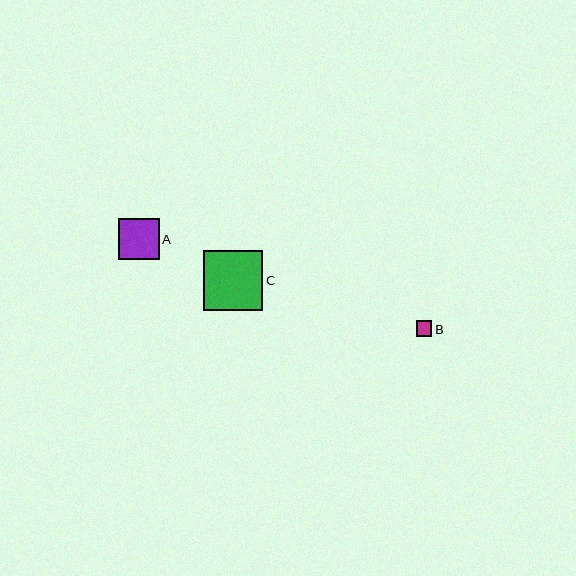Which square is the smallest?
Square B is the smallest with a size of approximately 15 pixels.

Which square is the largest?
Square C is the largest with a size of approximately 59 pixels.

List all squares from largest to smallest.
From largest to smallest: C, A, B.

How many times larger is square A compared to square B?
Square A is approximately 2.7 times the size of square B.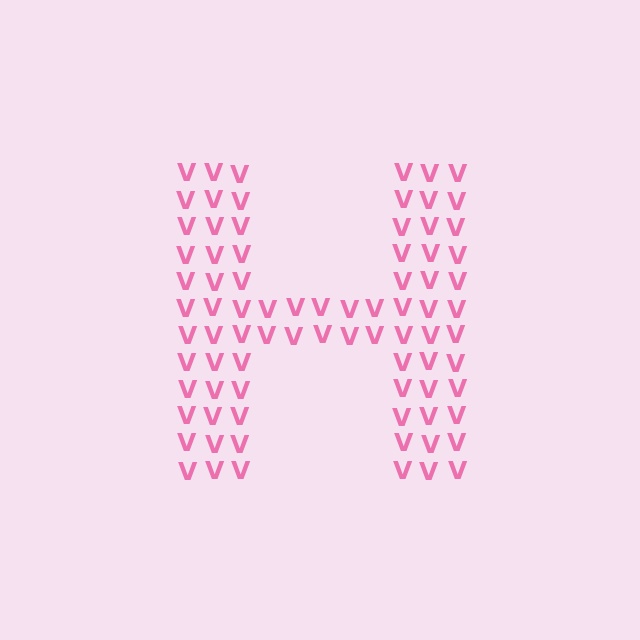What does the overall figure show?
The overall figure shows the letter H.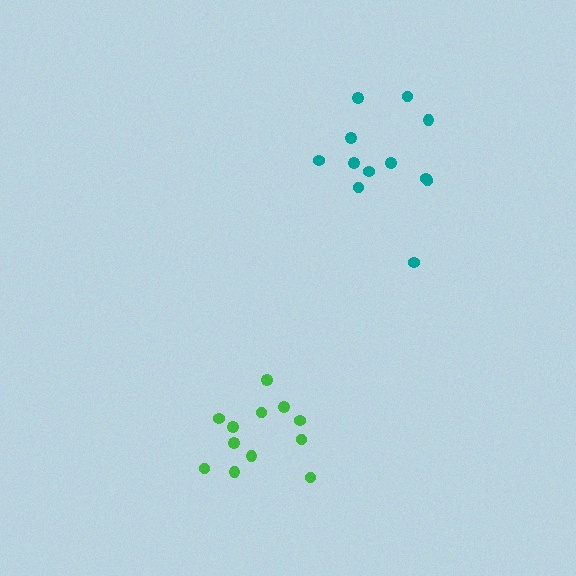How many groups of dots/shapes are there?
There are 2 groups.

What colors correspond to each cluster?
The clusters are colored: green, teal.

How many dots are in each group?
Group 1: 12 dots, Group 2: 12 dots (24 total).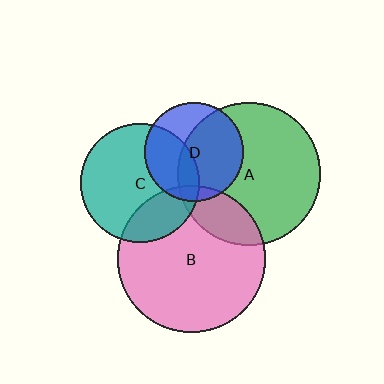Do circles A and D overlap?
Yes.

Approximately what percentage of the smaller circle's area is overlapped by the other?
Approximately 60%.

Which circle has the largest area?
Circle B (pink).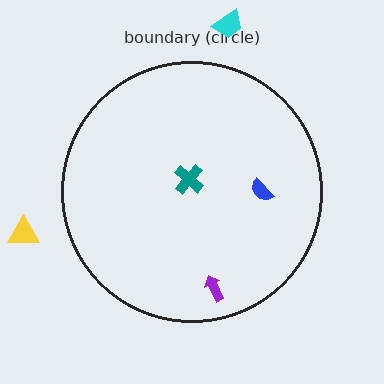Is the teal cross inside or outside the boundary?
Inside.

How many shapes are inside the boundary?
3 inside, 2 outside.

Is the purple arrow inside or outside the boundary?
Inside.